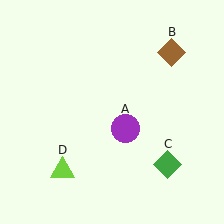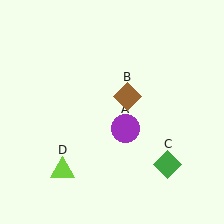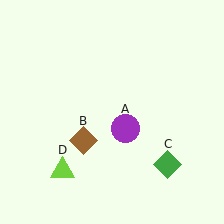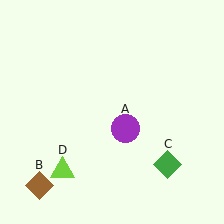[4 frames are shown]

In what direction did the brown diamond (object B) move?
The brown diamond (object B) moved down and to the left.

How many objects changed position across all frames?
1 object changed position: brown diamond (object B).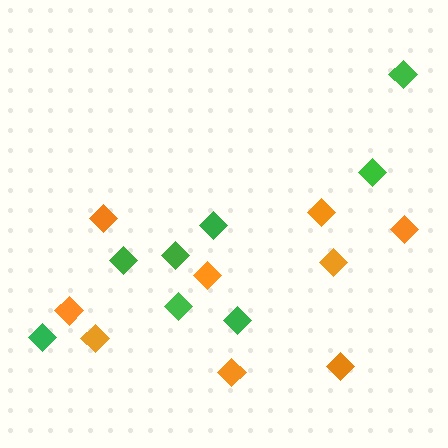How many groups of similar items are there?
There are 2 groups: one group of orange diamonds (9) and one group of green diamonds (8).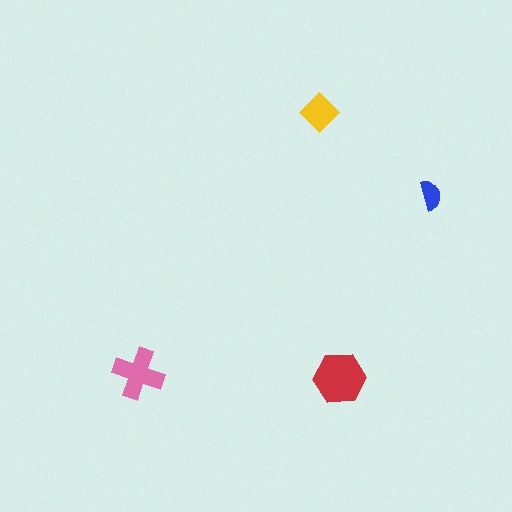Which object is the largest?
The red hexagon.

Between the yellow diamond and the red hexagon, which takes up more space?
The red hexagon.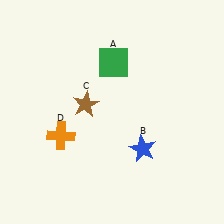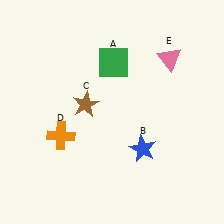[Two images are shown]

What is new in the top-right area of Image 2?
A pink triangle (E) was added in the top-right area of Image 2.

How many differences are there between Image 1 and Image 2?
There is 1 difference between the two images.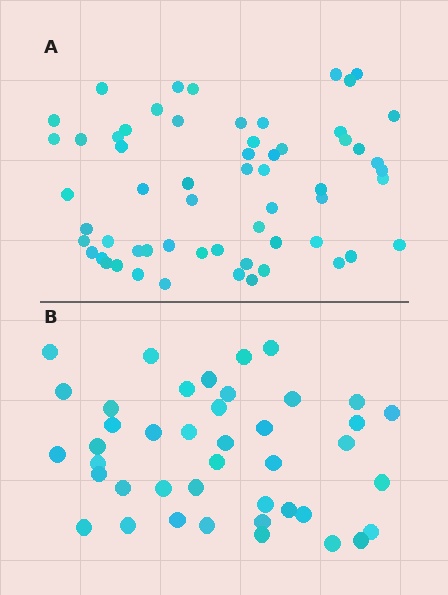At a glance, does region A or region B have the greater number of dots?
Region A (the top region) has more dots.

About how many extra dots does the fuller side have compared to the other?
Region A has approximately 20 more dots than region B.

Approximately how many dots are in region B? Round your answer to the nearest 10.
About 40 dots. (The exact count is 42, which rounds to 40.)